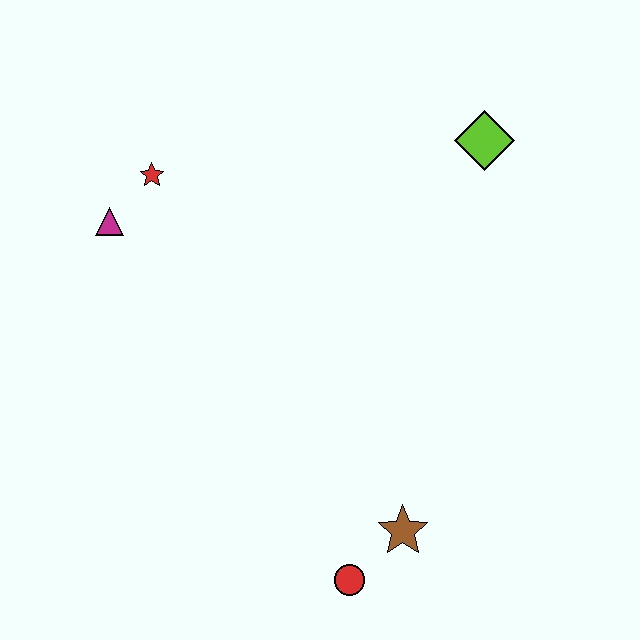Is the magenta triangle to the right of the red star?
No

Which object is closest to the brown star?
The red circle is closest to the brown star.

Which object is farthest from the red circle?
The lime diamond is farthest from the red circle.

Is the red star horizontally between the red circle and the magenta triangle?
Yes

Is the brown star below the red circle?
No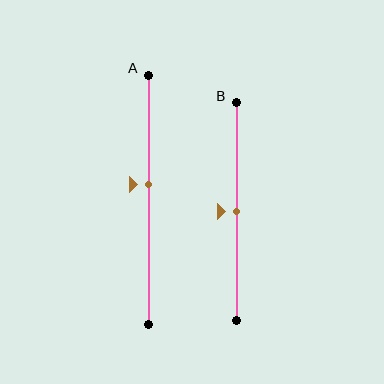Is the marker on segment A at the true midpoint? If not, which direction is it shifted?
No, the marker on segment A is shifted upward by about 6% of the segment length.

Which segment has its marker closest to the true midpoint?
Segment B has its marker closest to the true midpoint.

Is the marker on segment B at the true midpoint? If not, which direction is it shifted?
Yes, the marker on segment B is at the true midpoint.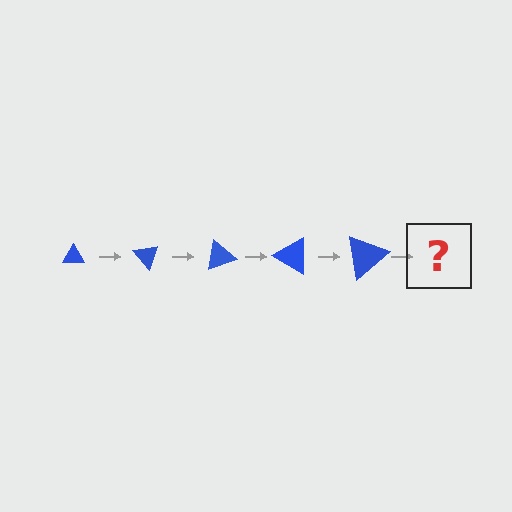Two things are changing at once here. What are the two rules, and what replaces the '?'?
The two rules are that the triangle grows larger each step and it rotates 50 degrees each step. The '?' should be a triangle, larger than the previous one and rotated 250 degrees from the start.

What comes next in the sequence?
The next element should be a triangle, larger than the previous one and rotated 250 degrees from the start.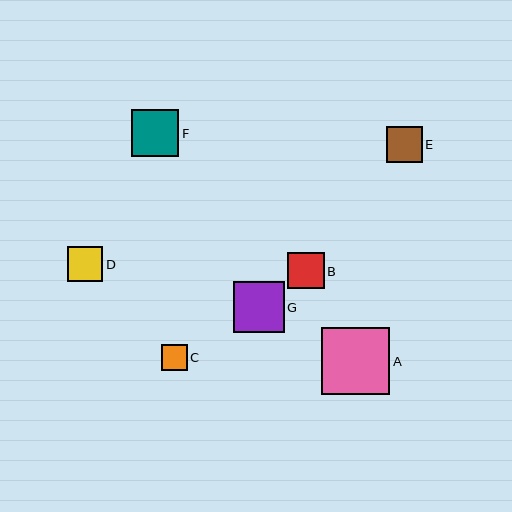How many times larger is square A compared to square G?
Square A is approximately 1.3 times the size of square G.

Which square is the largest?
Square A is the largest with a size of approximately 68 pixels.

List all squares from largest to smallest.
From largest to smallest: A, G, F, B, E, D, C.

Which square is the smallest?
Square C is the smallest with a size of approximately 25 pixels.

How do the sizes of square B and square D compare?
Square B and square D are approximately the same size.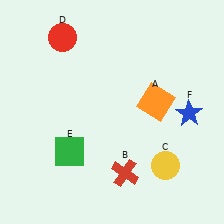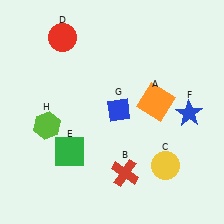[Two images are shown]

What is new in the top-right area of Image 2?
A blue diamond (G) was added in the top-right area of Image 2.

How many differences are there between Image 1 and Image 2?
There are 2 differences between the two images.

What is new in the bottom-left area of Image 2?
A lime hexagon (H) was added in the bottom-left area of Image 2.